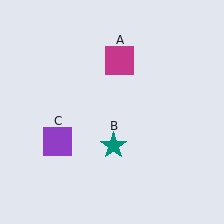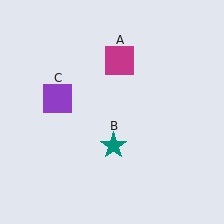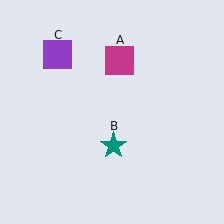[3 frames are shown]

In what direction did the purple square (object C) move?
The purple square (object C) moved up.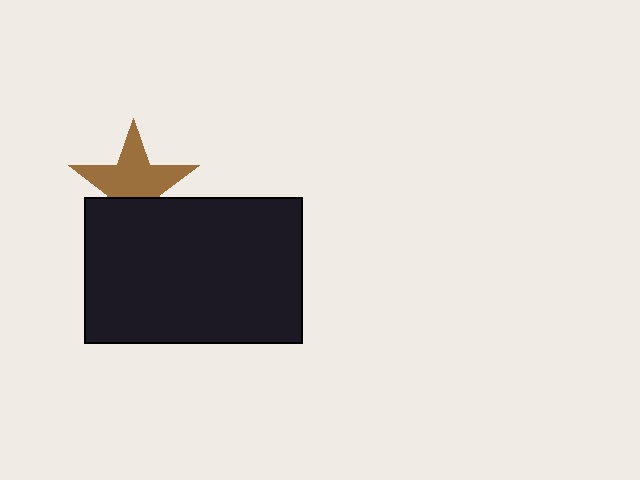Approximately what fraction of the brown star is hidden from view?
Roughly 35% of the brown star is hidden behind the black rectangle.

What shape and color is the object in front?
The object in front is a black rectangle.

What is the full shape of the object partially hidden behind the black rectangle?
The partially hidden object is a brown star.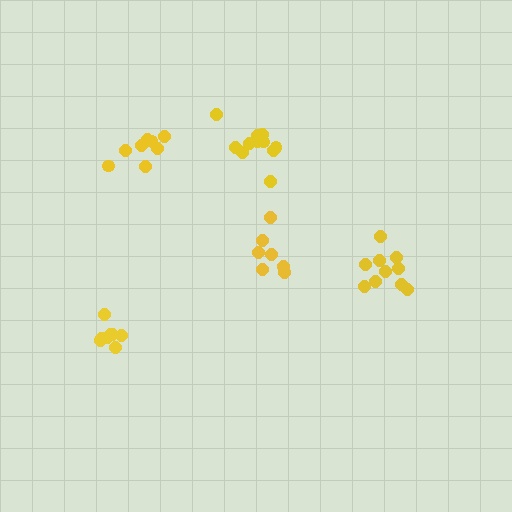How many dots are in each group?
Group 1: 11 dots, Group 2: 8 dots, Group 3: 8 dots, Group 4: 11 dots, Group 5: 7 dots (45 total).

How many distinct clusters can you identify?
There are 5 distinct clusters.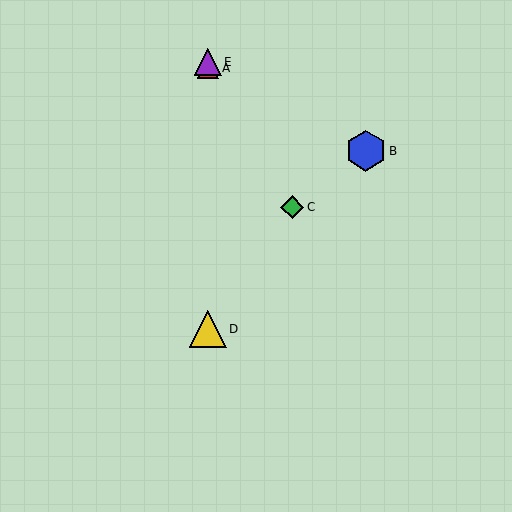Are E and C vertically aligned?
No, E is at x≈208 and C is at x≈292.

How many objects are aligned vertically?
3 objects (A, D, E) are aligned vertically.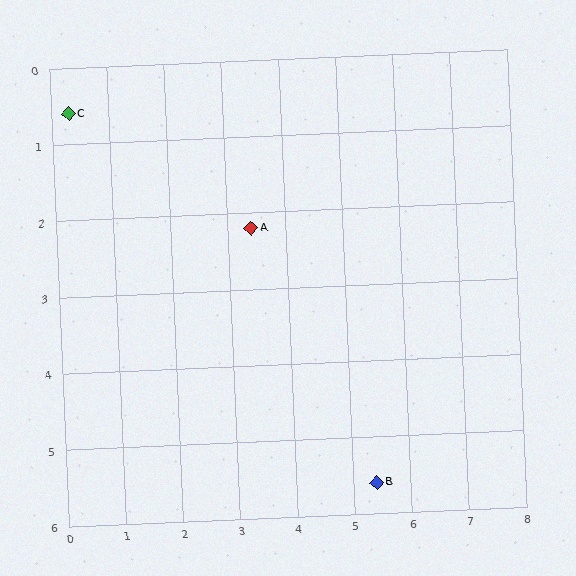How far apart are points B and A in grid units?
Points B and A are about 3.9 grid units apart.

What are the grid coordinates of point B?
Point B is at approximately (5.4, 5.6).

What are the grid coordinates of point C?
Point C is at approximately (0.3, 0.6).